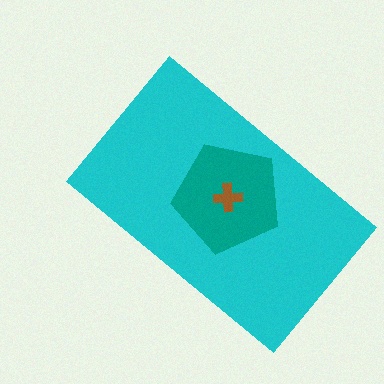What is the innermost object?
The brown cross.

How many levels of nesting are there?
3.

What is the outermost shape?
The cyan rectangle.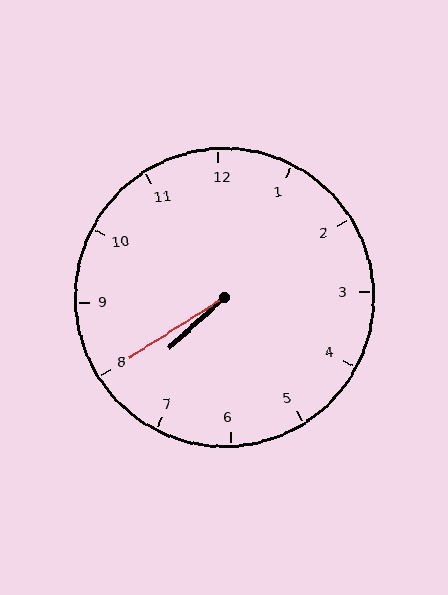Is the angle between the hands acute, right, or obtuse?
It is acute.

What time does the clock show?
7:40.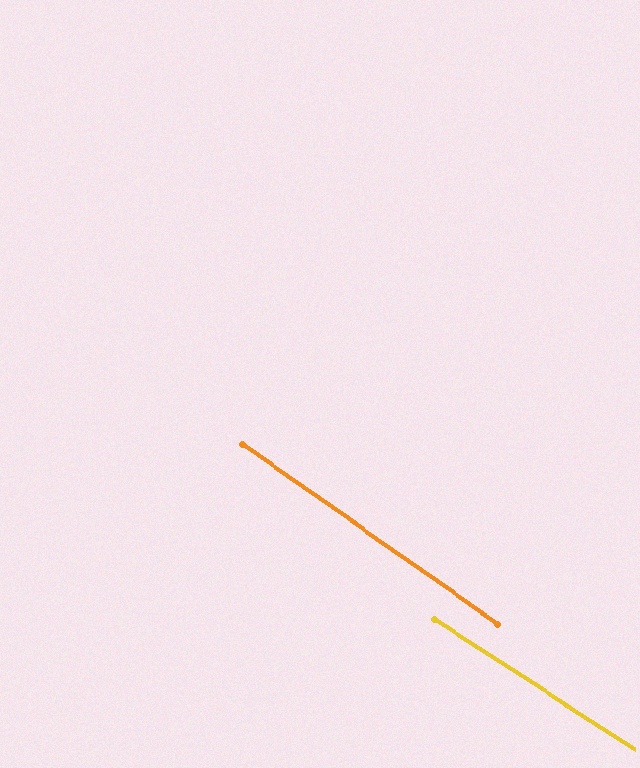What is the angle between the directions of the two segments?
Approximately 2 degrees.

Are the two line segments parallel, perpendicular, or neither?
Parallel — their directions differ by only 1.9°.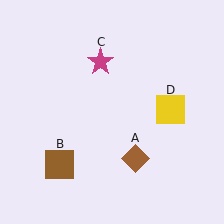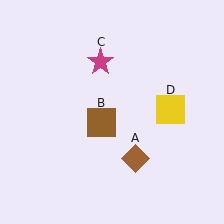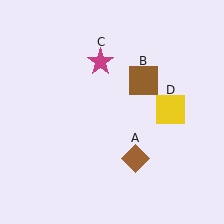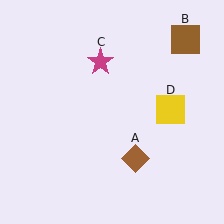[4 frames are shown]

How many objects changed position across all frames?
1 object changed position: brown square (object B).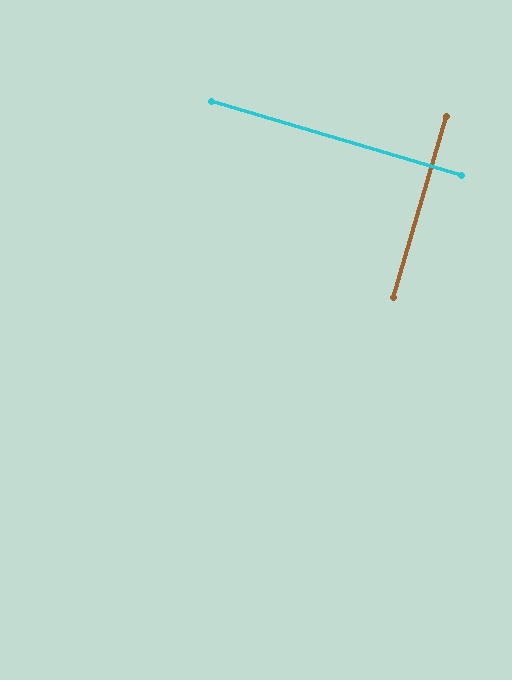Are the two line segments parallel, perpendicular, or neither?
Perpendicular — they meet at approximately 90°.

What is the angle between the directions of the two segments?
Approximately 90 degrees.